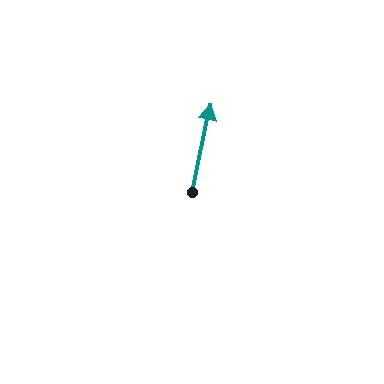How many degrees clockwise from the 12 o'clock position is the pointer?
Approximately 12 degrees.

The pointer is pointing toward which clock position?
Roughly 12 o'clock.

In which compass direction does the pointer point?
North.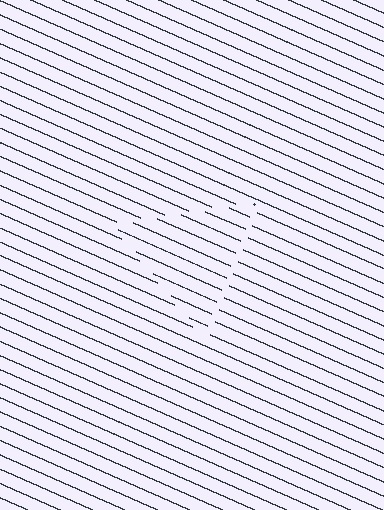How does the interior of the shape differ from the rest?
The interior of the shape contains the same grating, shifted by half a period — the contour is defined by the phase discontinuity where line-ends from the inner and outer gratings abut.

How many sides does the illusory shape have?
3 sides — the line-ends trace a triangle.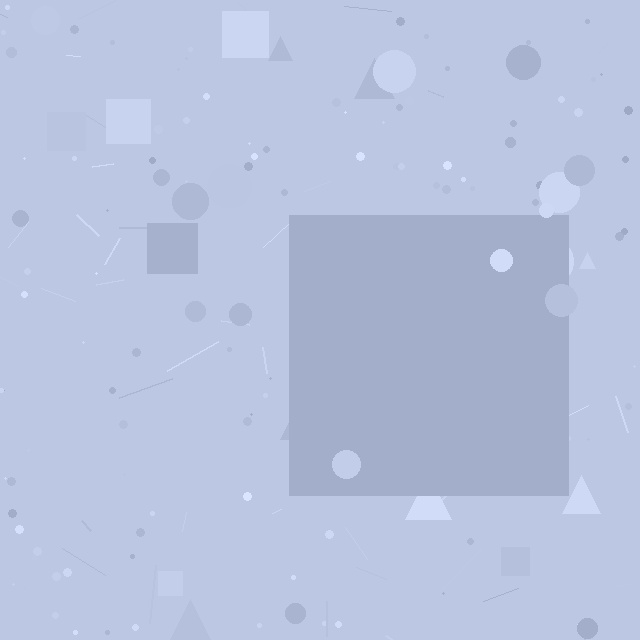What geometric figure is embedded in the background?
A square is embedded in the background.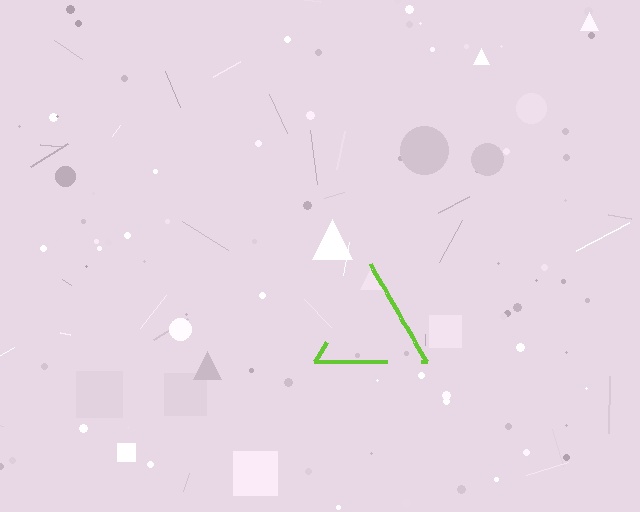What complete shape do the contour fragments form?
The contour fragments form a triangle.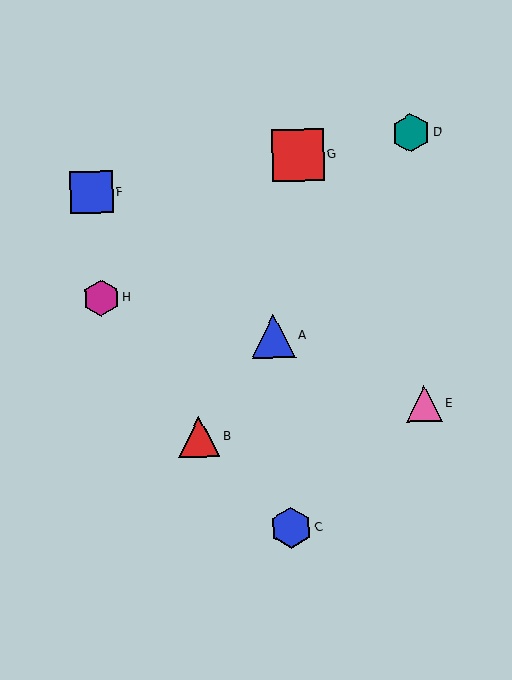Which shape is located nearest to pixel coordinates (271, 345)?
The blue triangle (labeled A) at (274, 336) is nearest to that location.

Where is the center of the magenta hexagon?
The center of the magenta hexagon is at (101, 298).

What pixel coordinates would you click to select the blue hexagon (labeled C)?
Click at (291, 528) to select the blue hexagon C.